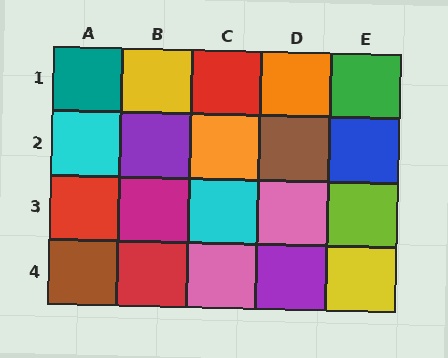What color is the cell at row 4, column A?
Brown.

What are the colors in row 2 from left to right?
Cyan, purple, orange, brown, blue.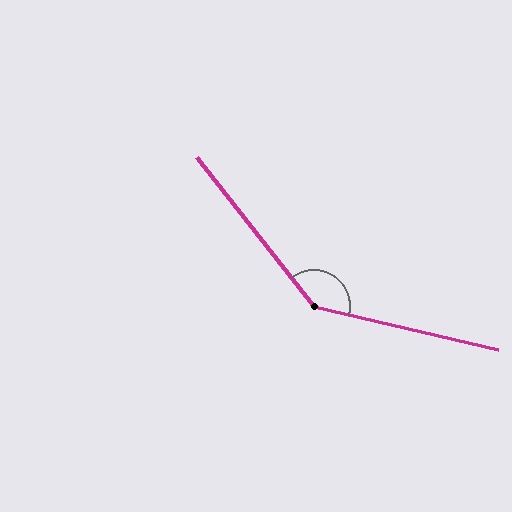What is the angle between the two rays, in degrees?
Approximately 141 degrees.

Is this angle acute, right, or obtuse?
It is obtuse.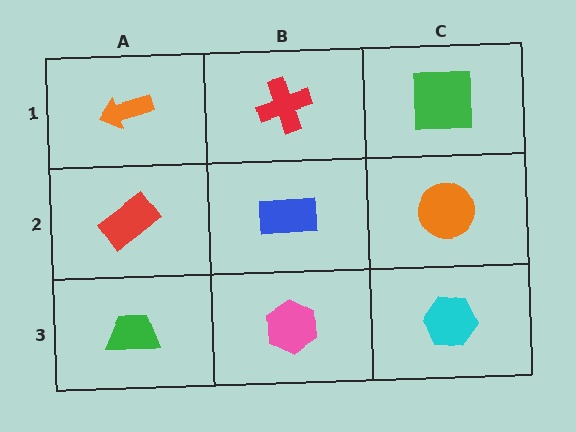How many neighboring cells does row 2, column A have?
3.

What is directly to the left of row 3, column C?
A pink hexagon.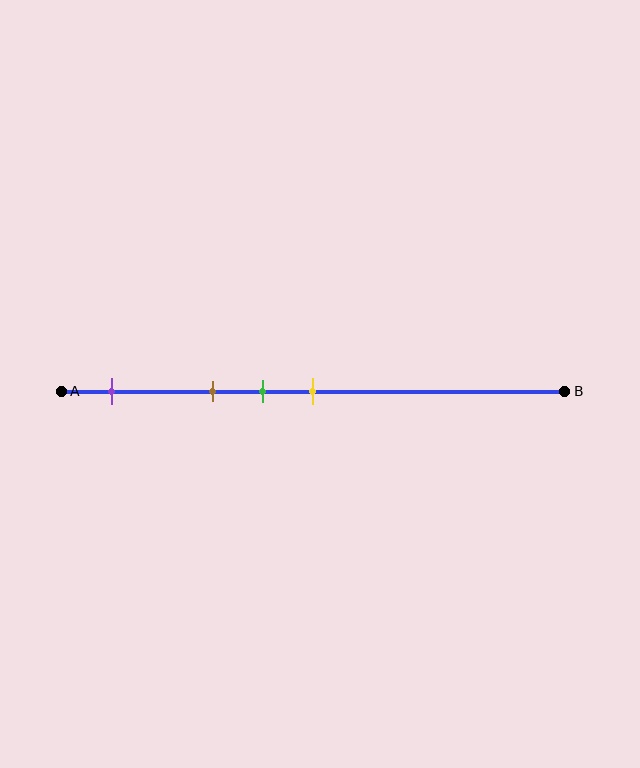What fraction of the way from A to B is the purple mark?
The purple mark is approximately 10% (0.1) of the way from A to B.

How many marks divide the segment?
There are 4 marks dividing the segment.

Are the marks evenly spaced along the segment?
No, the marks are not evenly spaced.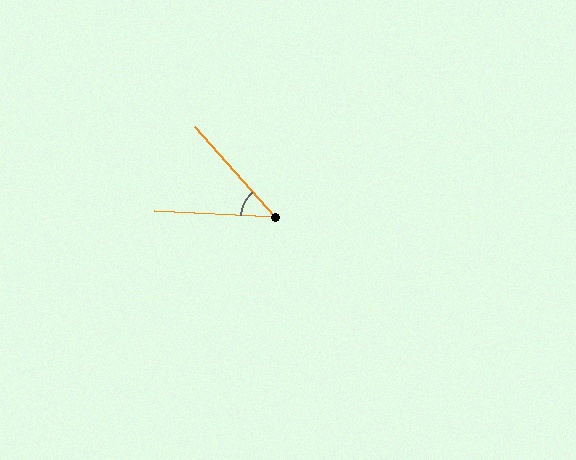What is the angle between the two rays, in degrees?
Approximately 45 degrees.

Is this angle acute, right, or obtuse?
It is acute.